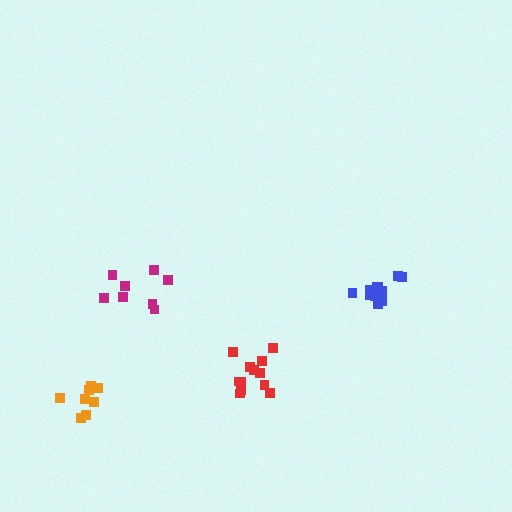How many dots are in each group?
Group 1: 12 dots, Group 2: 12 dots, Group 3: 8 dots, Group 4: 8 dots (40 total).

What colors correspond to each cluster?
The clusters are colored: red, blue, orange, magenta.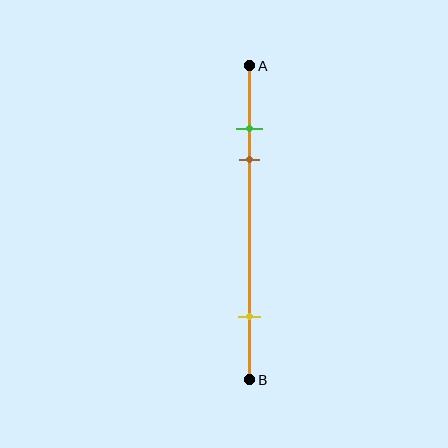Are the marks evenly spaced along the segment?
No, the marks are not evenly spaced.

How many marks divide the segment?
There are 3 marks dividing the segment.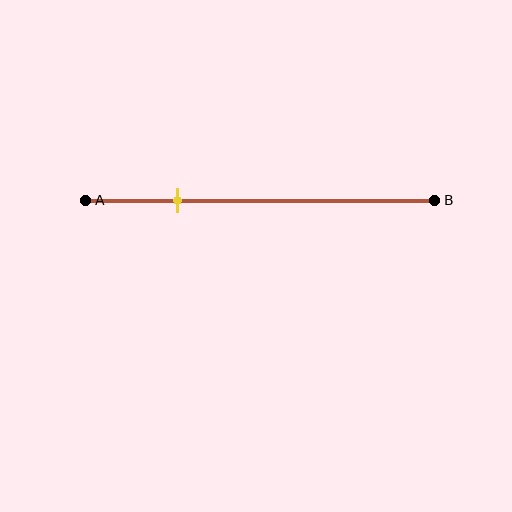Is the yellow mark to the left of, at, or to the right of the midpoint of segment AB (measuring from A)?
The yellow mark is to the left of the midpoint of segment AB.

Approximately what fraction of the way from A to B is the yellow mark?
The yellow mark is approximately 25% of the way from A to B.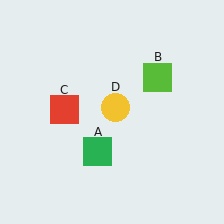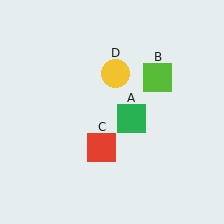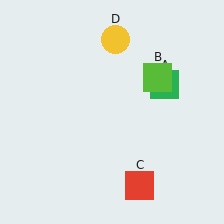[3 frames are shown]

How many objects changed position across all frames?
3 objects changed position: green square (object A), red square (object C), yellow circle (object D).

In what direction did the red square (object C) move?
The red square (object C) moved down and to the right.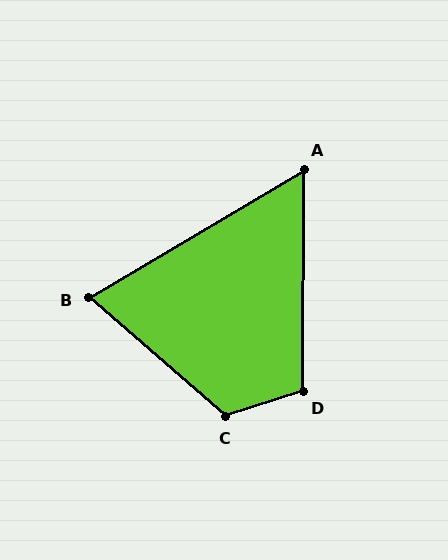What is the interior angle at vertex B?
Approximately 72 degrees (acute).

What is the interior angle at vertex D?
Approximately 108 degrees (obtuse).